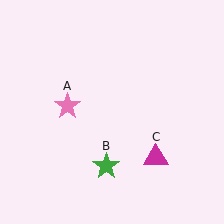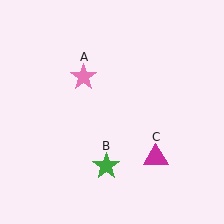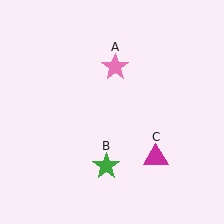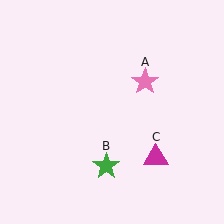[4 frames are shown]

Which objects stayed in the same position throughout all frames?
Green star (object B) and magenta triangle (object C) remained stationary.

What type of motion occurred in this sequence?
The pink star (object A) rotated clockwise around the center of the scene.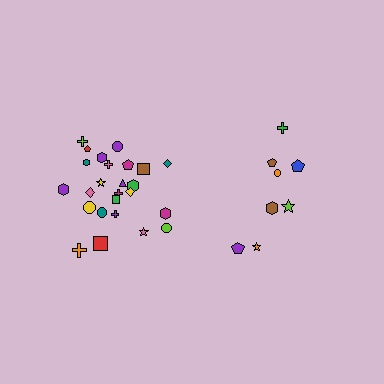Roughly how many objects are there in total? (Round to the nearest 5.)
Roughly 35 objects in total.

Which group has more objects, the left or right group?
The left group.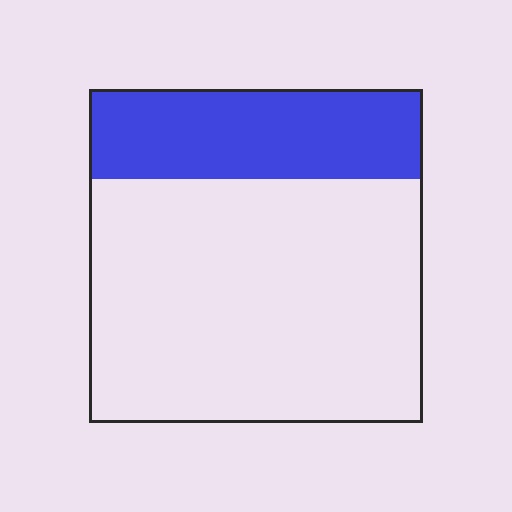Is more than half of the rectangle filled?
No.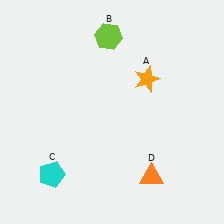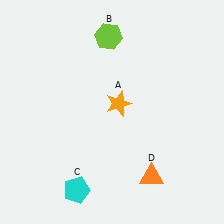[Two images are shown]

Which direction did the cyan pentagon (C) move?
The cyan pentagon (C) moved right.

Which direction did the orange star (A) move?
The orange star (A) moved left.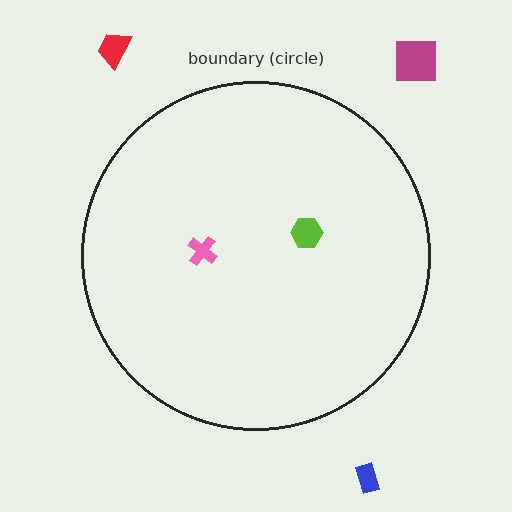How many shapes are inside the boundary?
2 inside, 3 outside.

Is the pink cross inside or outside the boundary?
Inside.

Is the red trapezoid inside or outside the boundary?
Outside.